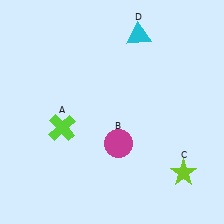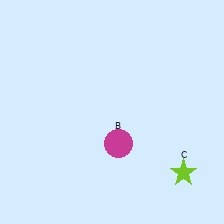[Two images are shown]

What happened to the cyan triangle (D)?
The cyan triangle (D) was removed in Image 2. It was in the top-right area of Image 1.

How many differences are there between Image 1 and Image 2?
There are 2 differences between the two images.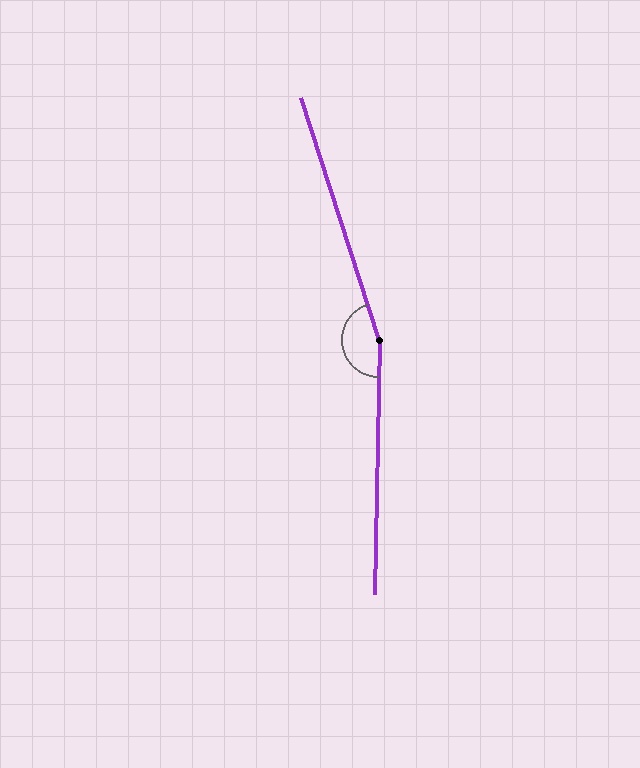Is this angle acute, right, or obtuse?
It is obtuse.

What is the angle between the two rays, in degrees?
Approximately 161 degrees.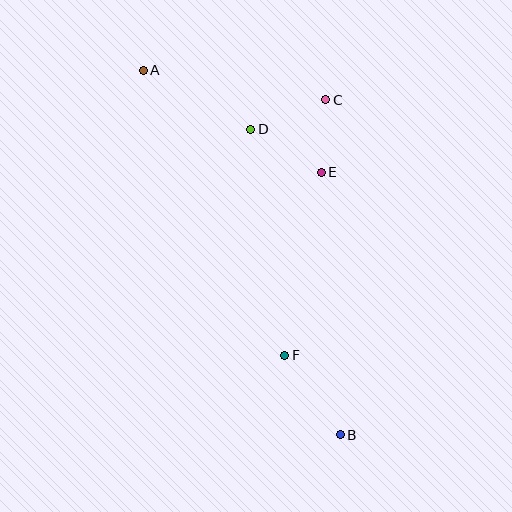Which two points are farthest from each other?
Points A and B are farthest from each other.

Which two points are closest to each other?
Points C and E are closest to each other.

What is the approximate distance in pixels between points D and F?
The distance between D and F is approximately 229 pixels.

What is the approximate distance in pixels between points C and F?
The distance between C and F is approximately 259 pixels.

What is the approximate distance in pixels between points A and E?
The distance between A and E is approximately 205 pixels.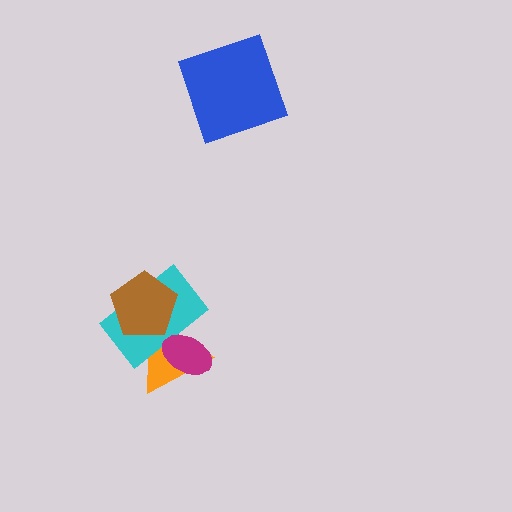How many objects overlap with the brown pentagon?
2 objects overlap with the brown pentagon.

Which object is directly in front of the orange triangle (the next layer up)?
The cyan rectangle is directly in front of the orange triangle.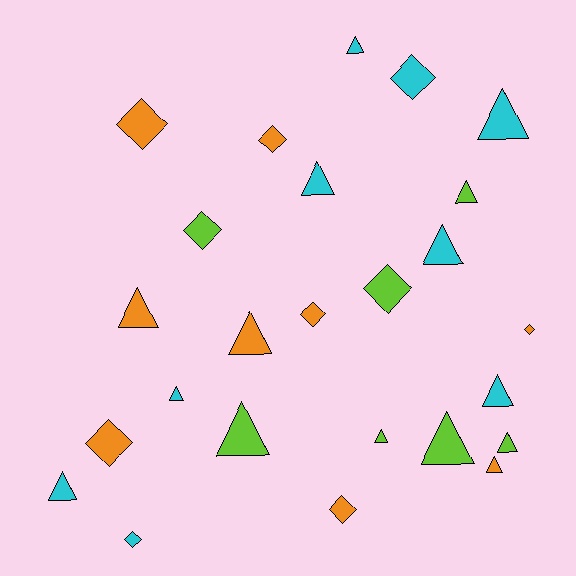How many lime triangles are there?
There are 5 lime triangles.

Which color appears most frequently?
Cyan, with 9 objects.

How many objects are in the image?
There are 25 objects.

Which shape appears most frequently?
Triangle, with 15 objects.